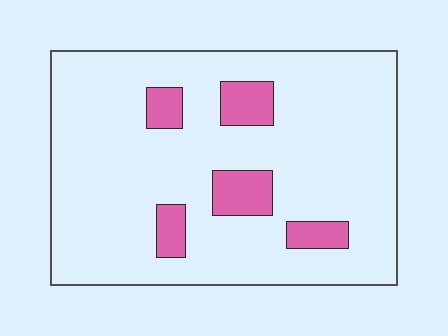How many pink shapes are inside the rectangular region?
5.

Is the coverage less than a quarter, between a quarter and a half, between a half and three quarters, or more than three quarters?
Less than a quarter.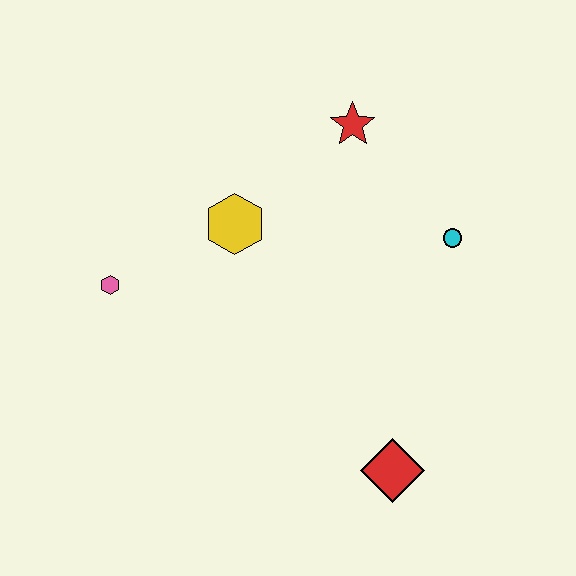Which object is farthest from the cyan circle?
The pink hexagon is farthest from the cyan circle.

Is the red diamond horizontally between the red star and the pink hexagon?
No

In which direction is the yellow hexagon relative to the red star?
The yellow hexagon is to the left of the red star.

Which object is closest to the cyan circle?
The red star is closest to the cyan circle.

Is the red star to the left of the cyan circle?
Yes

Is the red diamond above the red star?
No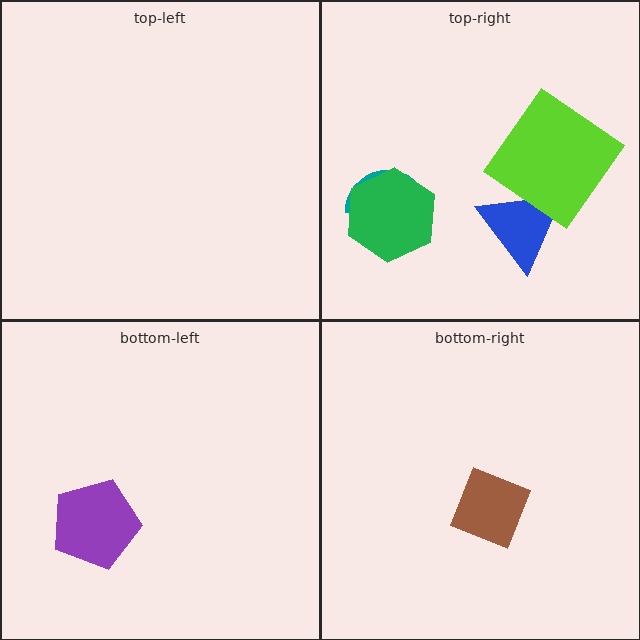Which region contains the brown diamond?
The bottom-right region.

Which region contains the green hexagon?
The top-right region.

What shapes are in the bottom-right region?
The brown diamond.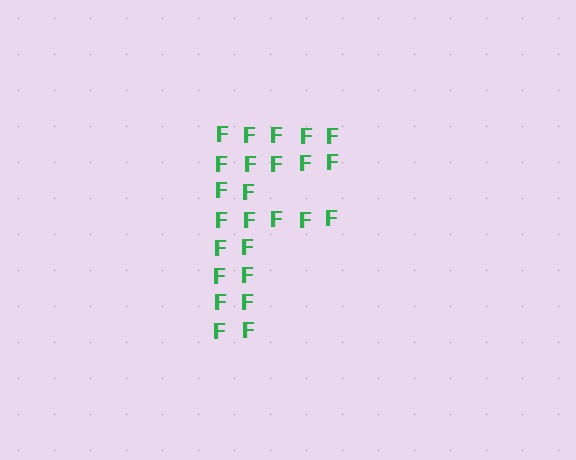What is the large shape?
The large shape is the letter F.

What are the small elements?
The small elements are letter F's.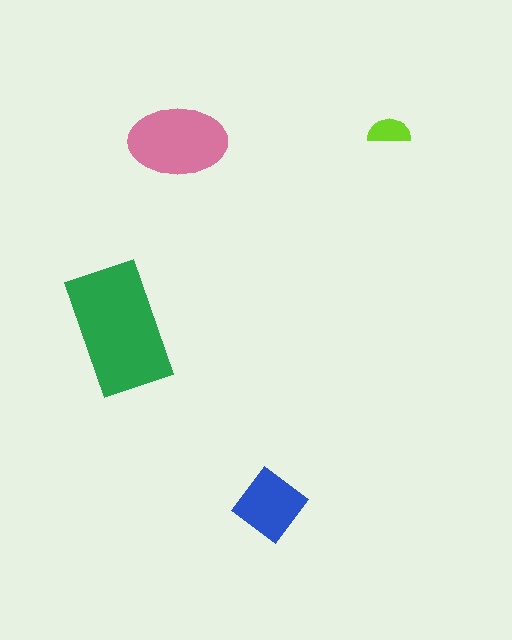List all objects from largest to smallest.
The green rectangle, the pink ellipse, the blue diamond, the lime semicircle.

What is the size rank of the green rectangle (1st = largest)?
1st.